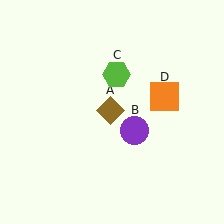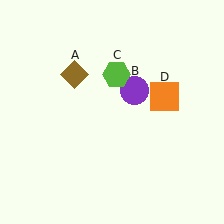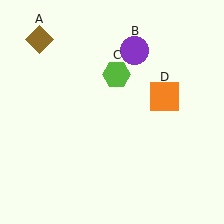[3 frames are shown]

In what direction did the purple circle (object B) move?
The purple circle (object B) moved up.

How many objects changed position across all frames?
2 objects changed position: brown diamond (object A), purple circle (object B).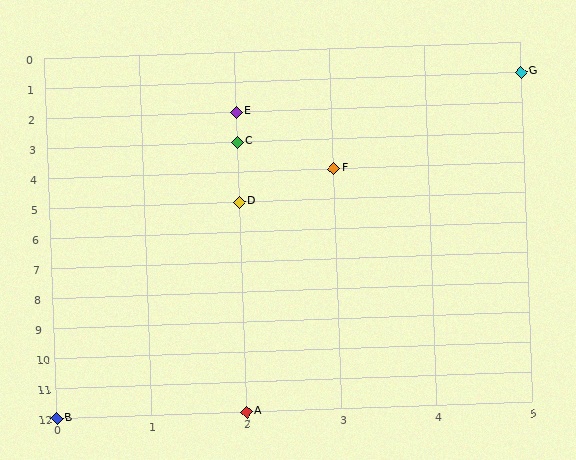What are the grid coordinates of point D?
Point D is at grid coordinates (2, 5).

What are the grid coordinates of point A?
Point A is at grid coordinates (2, 12).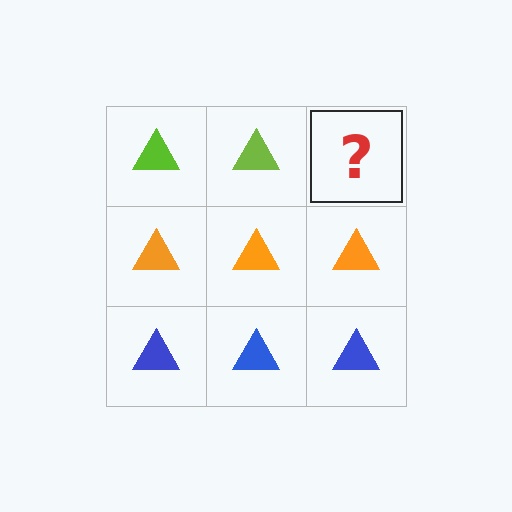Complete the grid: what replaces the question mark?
The question mark should be replaced with a lime triangle.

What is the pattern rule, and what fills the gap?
The rule is that each row has a consistent color. The gap should be filled with a lime triangle.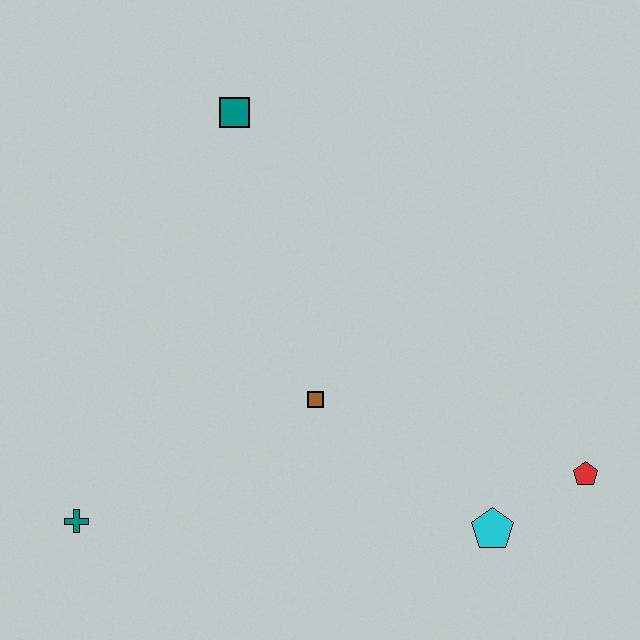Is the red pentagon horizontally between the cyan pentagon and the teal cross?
No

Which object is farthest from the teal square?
The red pentagon is farthest from the teal square.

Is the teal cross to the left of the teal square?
Yes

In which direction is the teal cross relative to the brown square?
The teal cross is to the left of the brown square.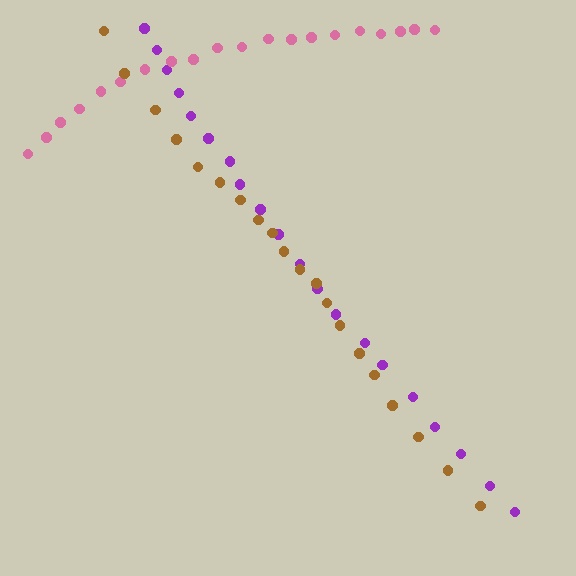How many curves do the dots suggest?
There are 3 distinct paths.